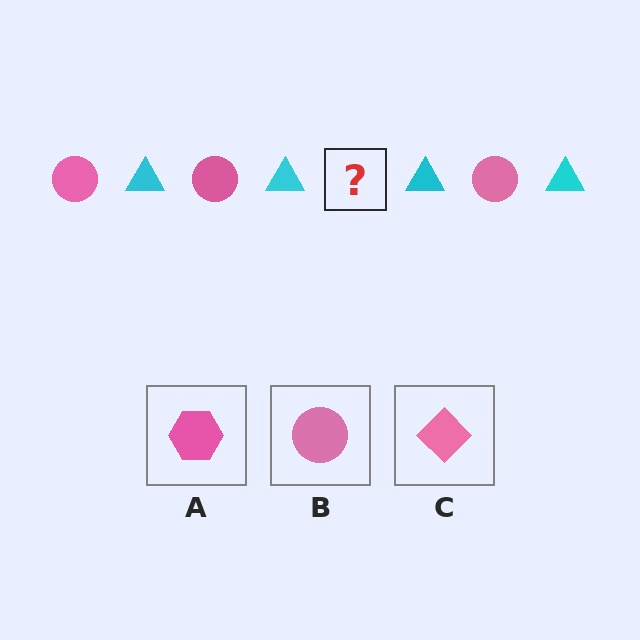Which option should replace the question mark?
Option B.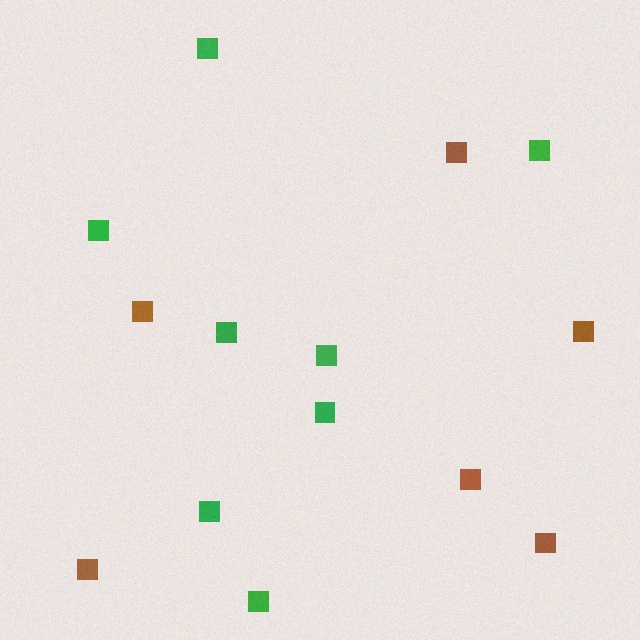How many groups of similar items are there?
There are 2 groups: one group of brown squares (6) and one group of green squares (8).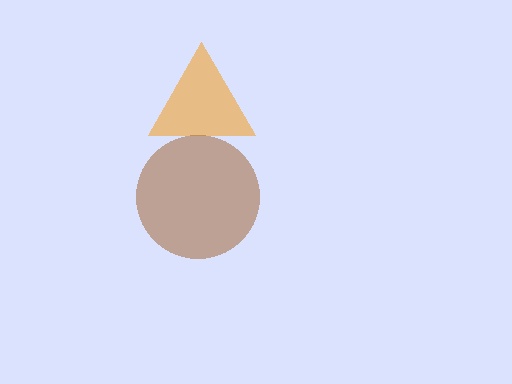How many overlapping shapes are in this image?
There are 2 overlapping shapes in the image.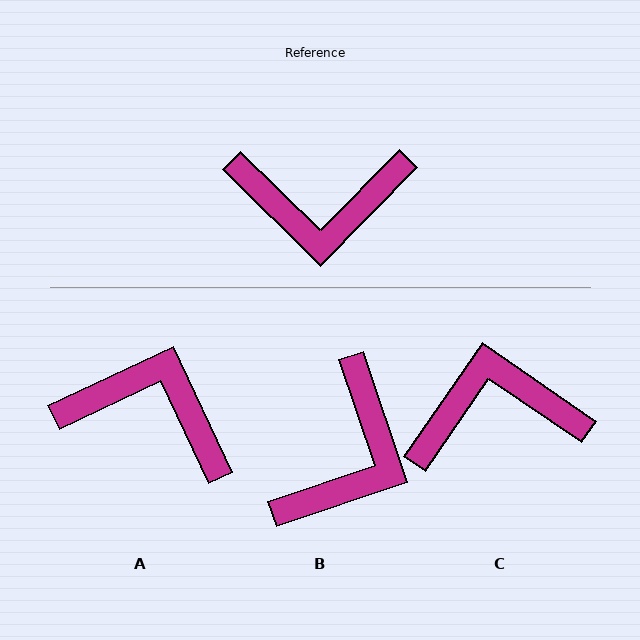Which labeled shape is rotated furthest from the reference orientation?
C, about 170 degrees away.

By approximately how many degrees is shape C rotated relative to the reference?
Approximately 170 degrees clockwise.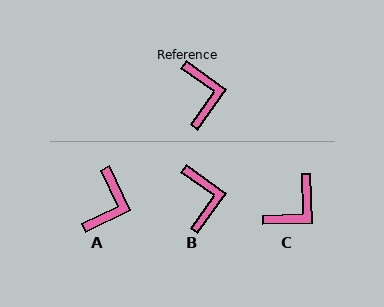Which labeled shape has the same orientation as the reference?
B.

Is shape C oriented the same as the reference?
No, it is off by about 53 degrees.